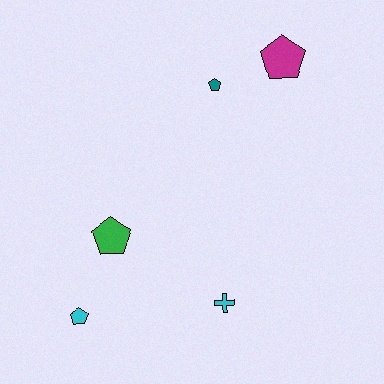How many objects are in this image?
There are 5 objects.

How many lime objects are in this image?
There are no lime objects.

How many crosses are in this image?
There is 1 cross.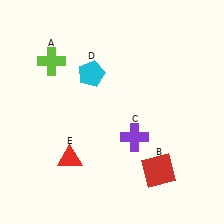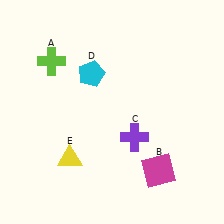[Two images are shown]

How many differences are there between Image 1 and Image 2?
There are 2 differences between the two images.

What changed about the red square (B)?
In Image 1, B is red. In Image 2, it changed to magenta.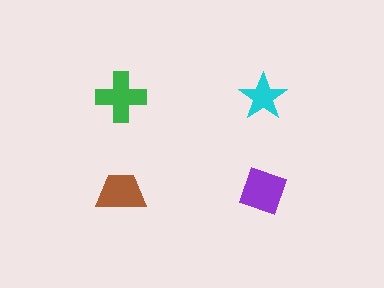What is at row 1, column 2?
A cyan star.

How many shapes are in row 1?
2 shapes.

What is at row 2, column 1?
A brown trapezoid.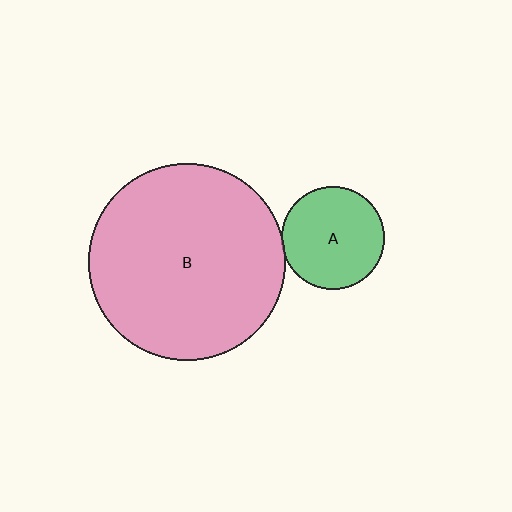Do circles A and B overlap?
Yes.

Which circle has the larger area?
Circle B (pink).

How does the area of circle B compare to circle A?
Approximately 3.7 times.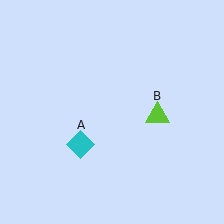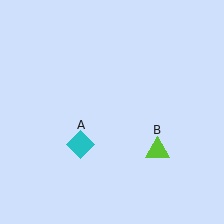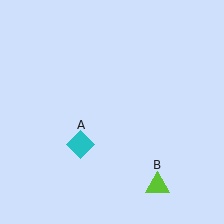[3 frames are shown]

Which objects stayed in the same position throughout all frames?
Cyan diamond (object A) remained stationary.